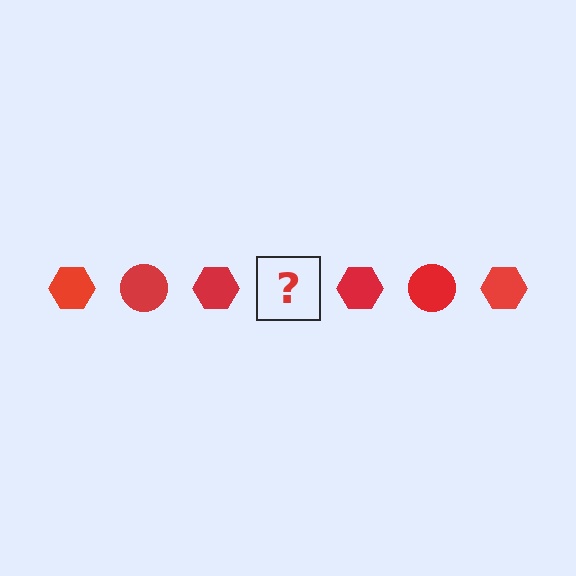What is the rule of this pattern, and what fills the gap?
The rule is that the pattern cycles through hexagon, circle shapes in red. The gap should be filled with a red circle.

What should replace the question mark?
The question mark should be replaced with a red circle.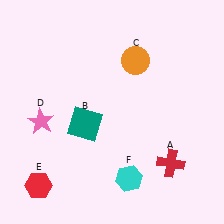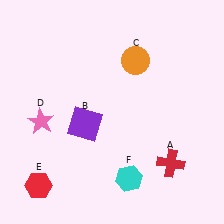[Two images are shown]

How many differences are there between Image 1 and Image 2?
There is 1 difference between the two images.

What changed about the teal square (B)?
In Image 1, B is teal. In Image 2, it changed to purple.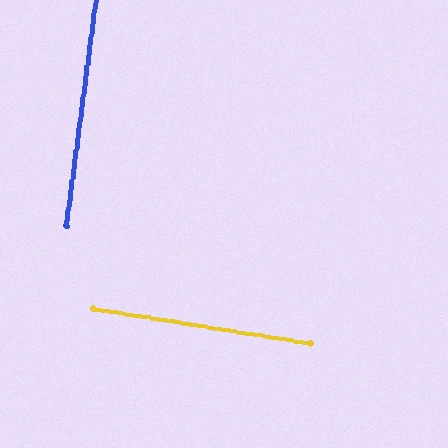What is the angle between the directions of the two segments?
Approximately 88 degrees.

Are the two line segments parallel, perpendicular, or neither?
Perpendicular — they meet at approximately 88°.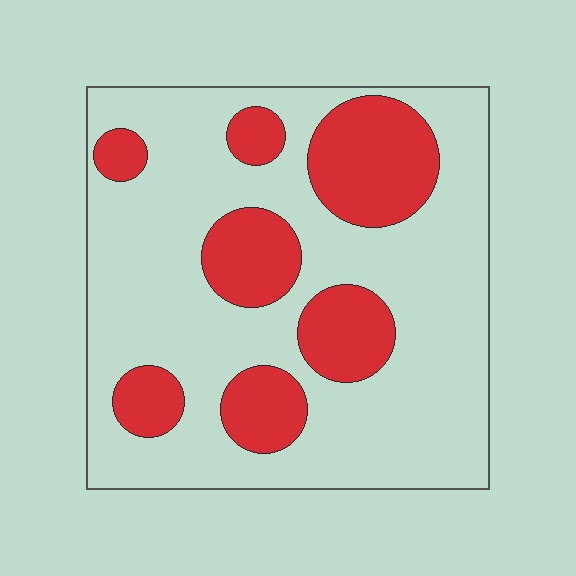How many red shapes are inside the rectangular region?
7.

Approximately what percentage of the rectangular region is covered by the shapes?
Approximately 30%.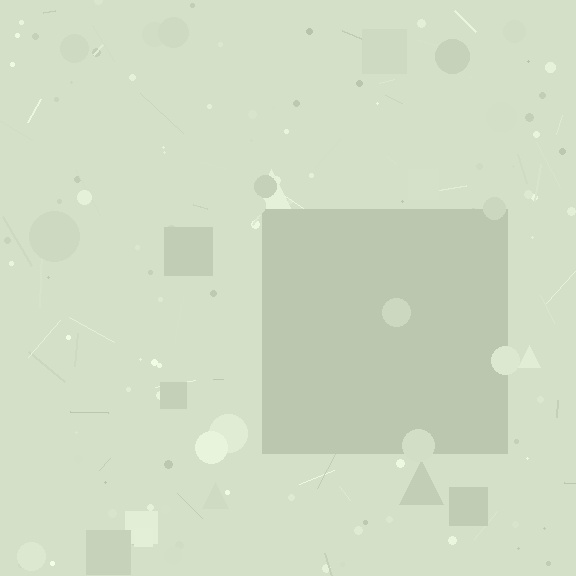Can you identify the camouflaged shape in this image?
The camouflaged shape is a square.